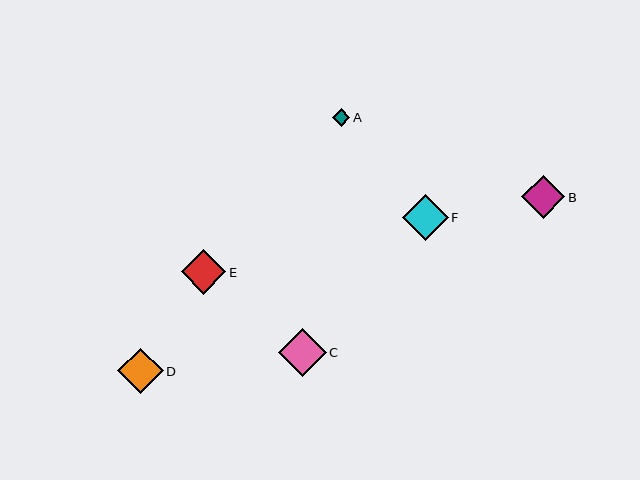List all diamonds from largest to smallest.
From largest to smallest: C, F, D, E, B, A.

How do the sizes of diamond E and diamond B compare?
Diamond E and diamond B are approximately the same size.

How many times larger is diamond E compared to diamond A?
Diamond E is approximately 2.5 times the size of diamond A.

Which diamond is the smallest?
Diamond A is the smallest with a size of approximately 18 pixels.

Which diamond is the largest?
Diamond C is the largest with a size of approximately 48 pixels.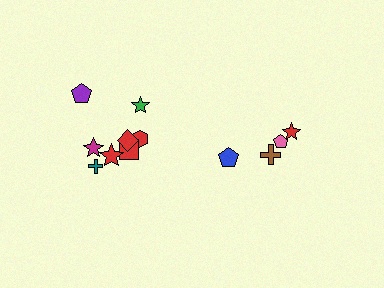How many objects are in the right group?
There are 4 objects.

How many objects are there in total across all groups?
There are 12 objects.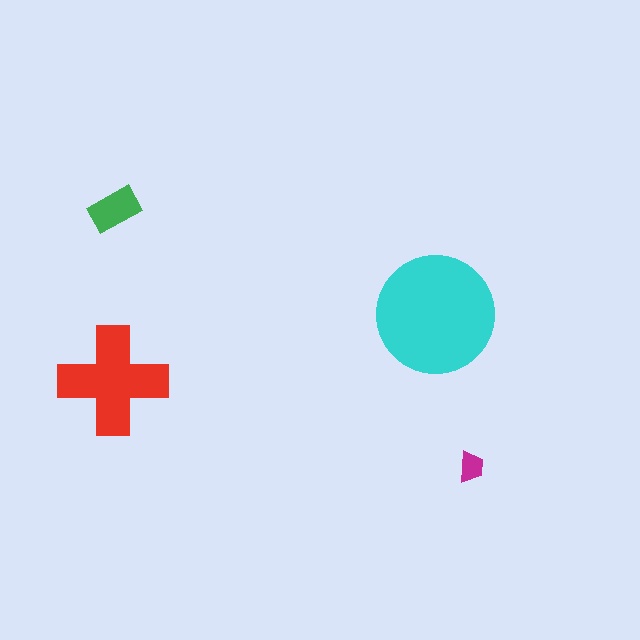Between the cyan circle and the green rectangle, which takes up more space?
The cyan circle.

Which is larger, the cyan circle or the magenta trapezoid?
The cyan circle.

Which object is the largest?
The cyan circle.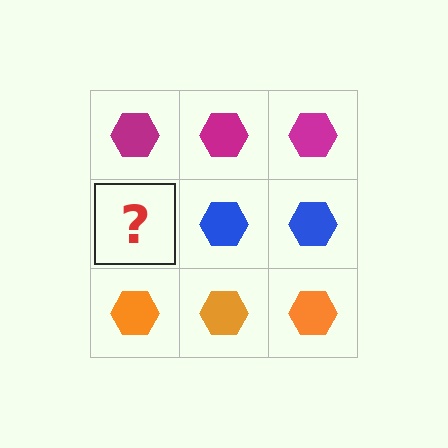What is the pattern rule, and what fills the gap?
The rule is that each row has a consistent color. The gap should be filled with a blue hexagon.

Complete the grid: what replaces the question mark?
The question mark should be replaced with a blue hexagon.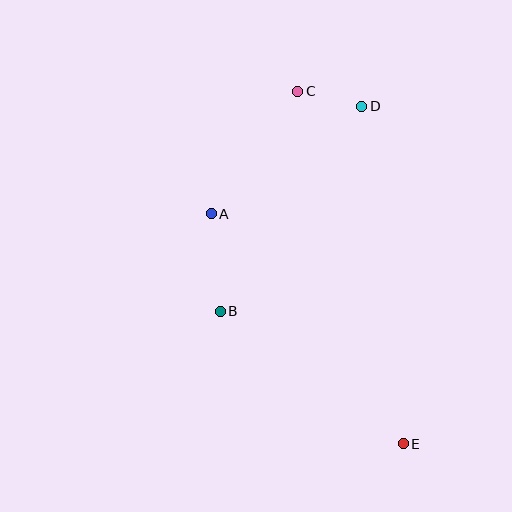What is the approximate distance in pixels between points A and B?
The distance between A and B is approximately 98 pixels.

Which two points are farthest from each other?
Points C and E are farthest from each other.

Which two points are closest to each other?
Points C and D are closest to each other.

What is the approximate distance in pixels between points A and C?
The distance between A and C is approximately 150 pixels.